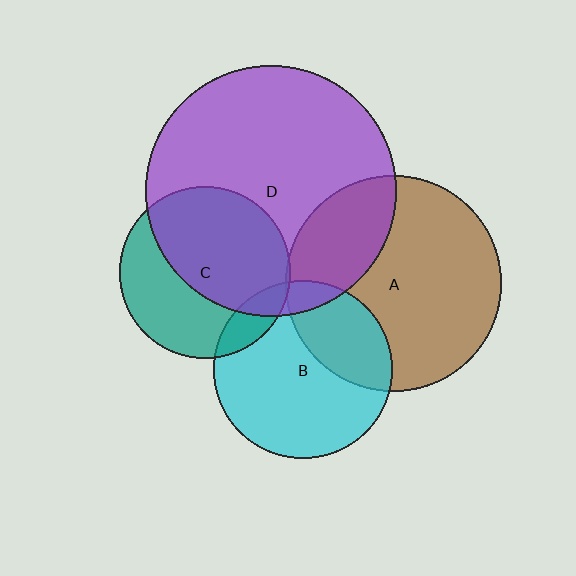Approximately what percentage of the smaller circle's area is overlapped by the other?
Approximately 25%.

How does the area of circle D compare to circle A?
Approximately 1.4 times.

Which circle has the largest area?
Circle D (purple).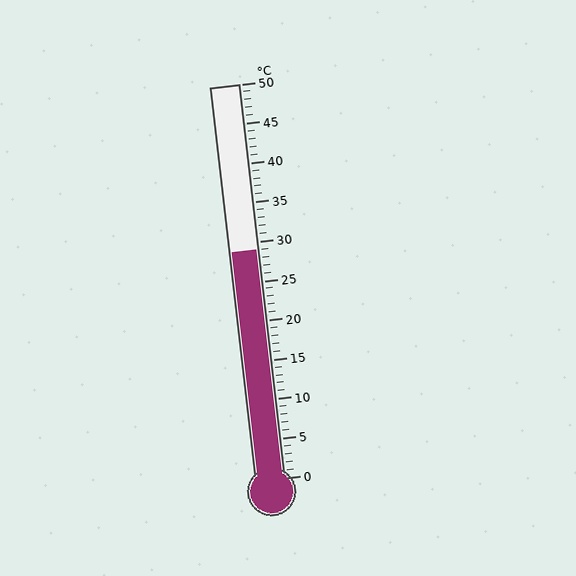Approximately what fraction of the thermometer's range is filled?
The thermometer is filled to approximately 60% of its range.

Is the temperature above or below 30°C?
The temperature is below 30°C.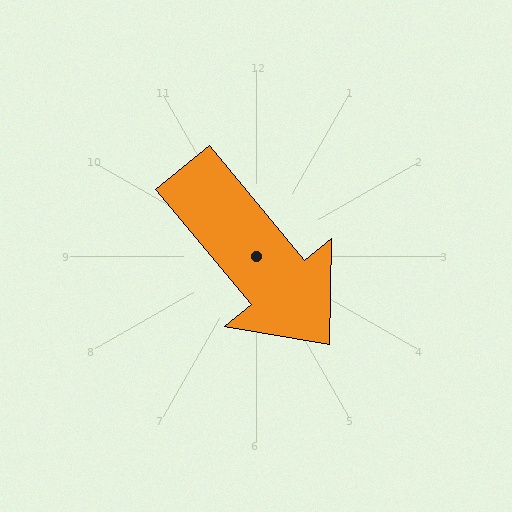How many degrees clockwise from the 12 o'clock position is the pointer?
Approximately 140 degrees.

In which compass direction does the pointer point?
Southeast.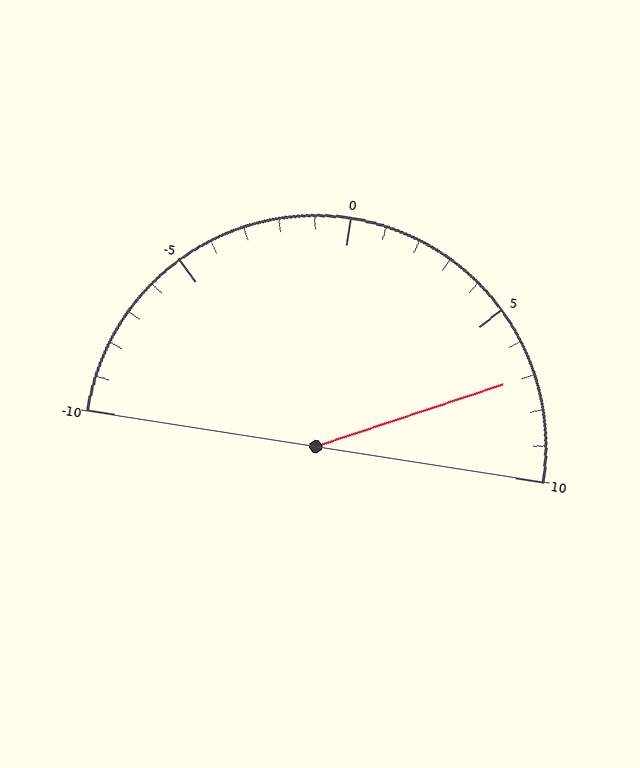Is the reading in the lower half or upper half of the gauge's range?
The reading is in the upper half of the range (-10 to 10).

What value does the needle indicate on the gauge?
The needle indicates approximately 7.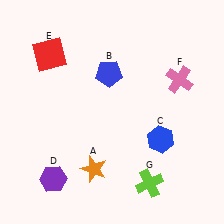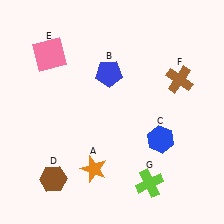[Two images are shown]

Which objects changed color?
D changed from purple to brown. E changed from red to pink. F changed from pink to brown.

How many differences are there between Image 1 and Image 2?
There are 3 differences between the two images.